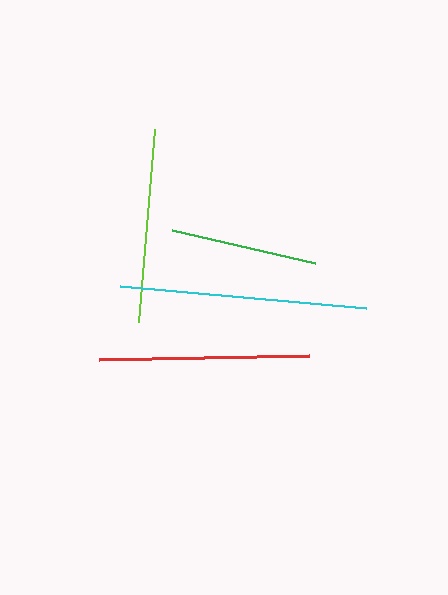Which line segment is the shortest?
The green line is the shortest at approximately 147 pixels.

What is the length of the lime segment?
The lime segment is approximately 193 pixels long.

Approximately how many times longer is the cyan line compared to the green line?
The cyan line is approximately 1.7 times the length of the green line.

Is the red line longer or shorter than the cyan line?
The cyan line is longer than the red line.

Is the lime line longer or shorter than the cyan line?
The cyan line is longer than the lime line.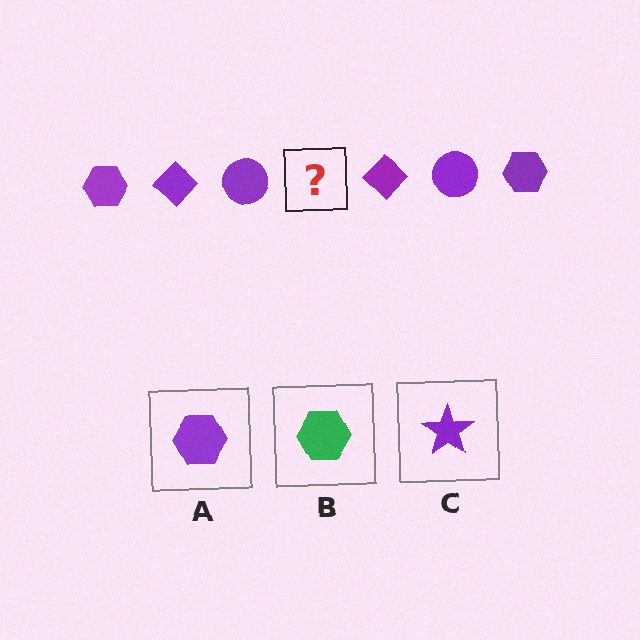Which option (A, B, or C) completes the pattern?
A.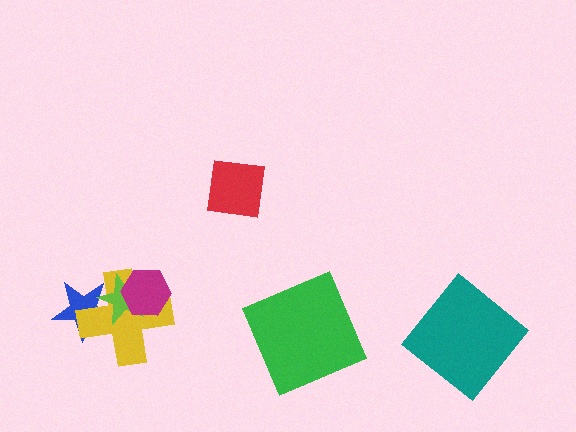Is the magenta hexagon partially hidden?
No, no other shape covers it.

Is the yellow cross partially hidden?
Yes, it is partially covered by another shape.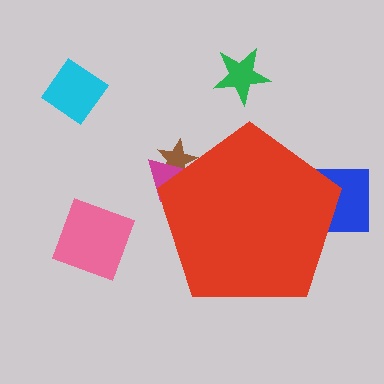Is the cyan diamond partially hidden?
No, the cyan diamond is fully visible.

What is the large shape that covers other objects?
A red pentagon.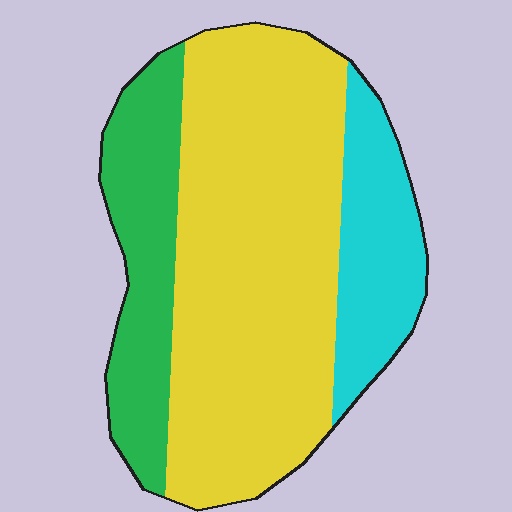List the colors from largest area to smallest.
From largest to smallest: yellow, green, cyan.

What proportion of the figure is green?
Green takes up between a sixth and a third of the figure.